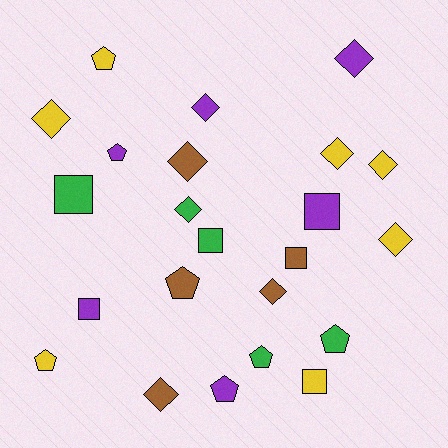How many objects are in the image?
There are 23 objects.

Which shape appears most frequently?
Diamond, with 10 objects.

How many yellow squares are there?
There is 1 yellow square.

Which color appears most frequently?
Yellow, with 7 objects.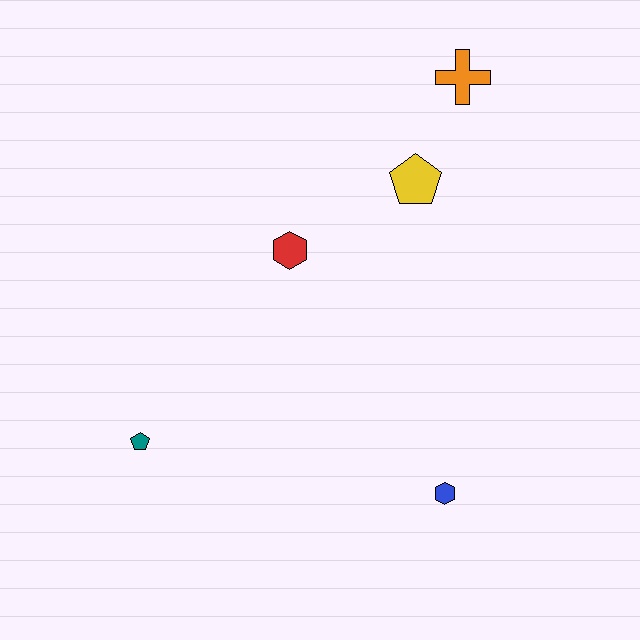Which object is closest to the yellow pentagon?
The orange cross is closest to the yellow pentagon.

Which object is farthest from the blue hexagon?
The orange cross is farthest from the blue hexagon.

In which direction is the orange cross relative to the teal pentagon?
The orange cross is above the teal pentagon.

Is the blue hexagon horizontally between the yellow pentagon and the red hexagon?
No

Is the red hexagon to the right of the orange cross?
No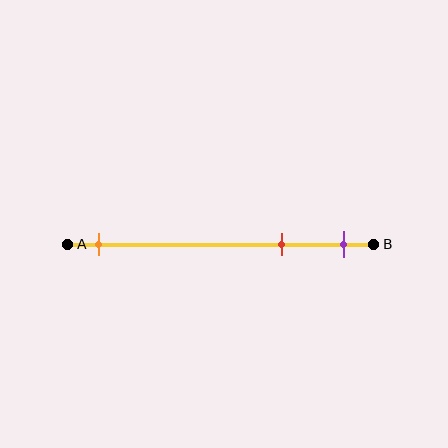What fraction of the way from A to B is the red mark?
The red mark is approximately 70% (0.7) of the way from A to B.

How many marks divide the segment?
There are 3 marks dividing the segment.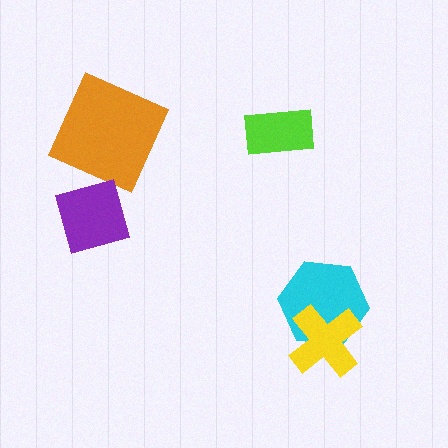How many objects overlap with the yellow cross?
1 object overlaps with the yellow cross.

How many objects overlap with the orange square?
0 objects overlap with the orange square.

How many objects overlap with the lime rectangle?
0 objects overlap with the lime rectangle.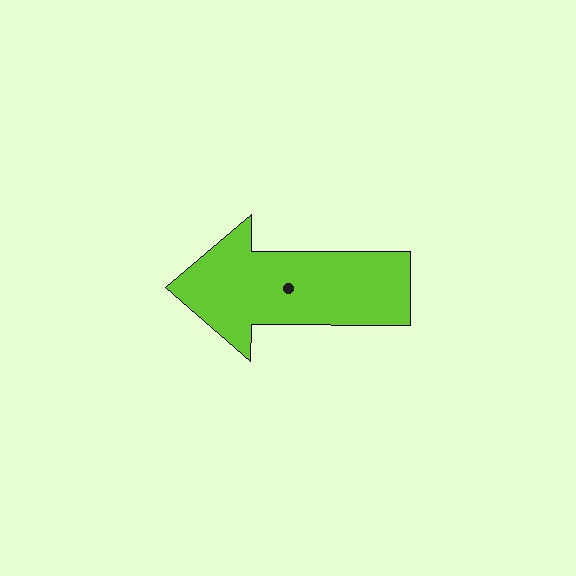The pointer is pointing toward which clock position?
Roughly 9 o'clock.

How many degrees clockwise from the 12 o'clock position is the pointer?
Approximately 270 degrees.